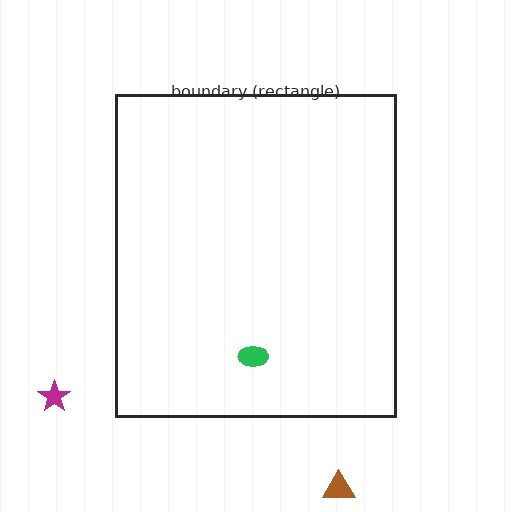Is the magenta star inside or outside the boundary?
Outside.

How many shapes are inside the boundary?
1 inside, 2 outside.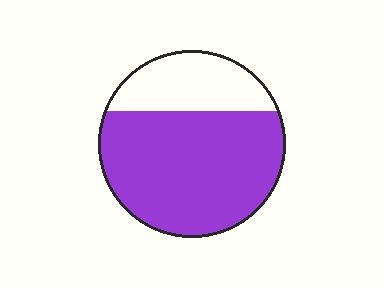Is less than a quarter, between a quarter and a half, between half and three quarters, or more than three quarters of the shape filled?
Between half and three quarters.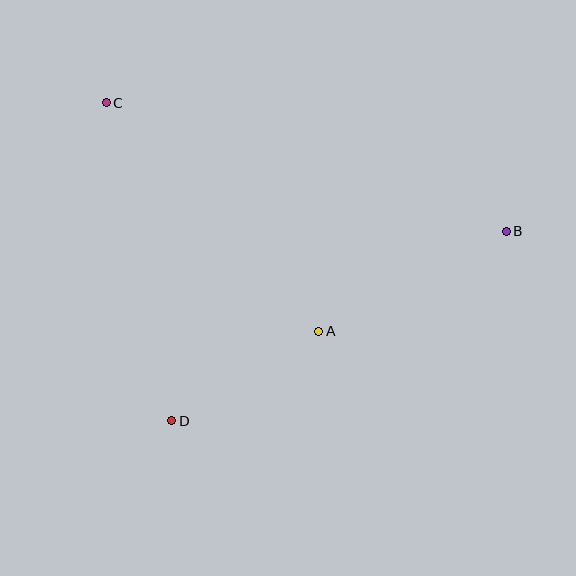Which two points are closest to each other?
Points A and D are closest to each other.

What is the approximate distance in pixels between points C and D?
The distance between C and D is approximately 324 pixels.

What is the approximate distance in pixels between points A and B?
The distance between A and B is approximately 212 pixels.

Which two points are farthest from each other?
Points B and C are farthest from each other.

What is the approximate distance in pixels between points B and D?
The distance between B and D is approximately 384 pixels.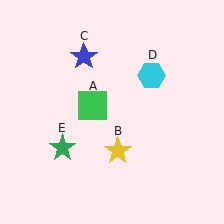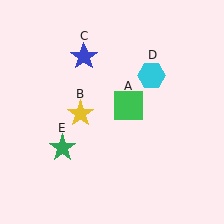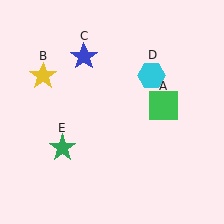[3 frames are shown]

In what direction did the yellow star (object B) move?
The yellow star (object B) moved up and to the left.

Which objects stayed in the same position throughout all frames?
Blue star (object C) and cyan hexagon (object D) and green star (object E) remained stationary.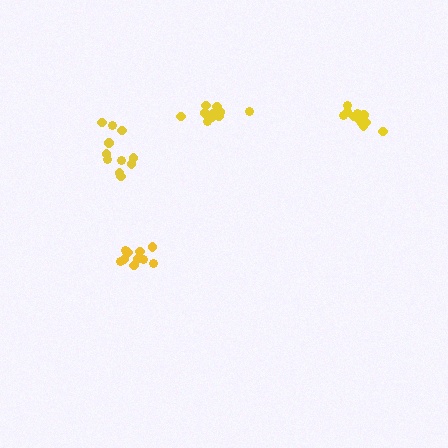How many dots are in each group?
Group 1: 10 dots, Group 2: 10 dots, Group 3: 11 dots, Group 4: 11 dots (42 total).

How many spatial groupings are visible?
There are 4 spatial groupings.